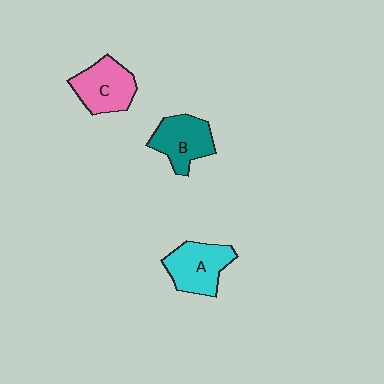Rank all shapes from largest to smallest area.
From largest to smallest: A (cyan), C (pink), B (teal).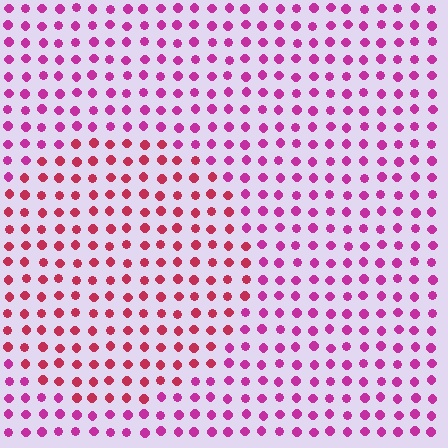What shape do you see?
I see a circle.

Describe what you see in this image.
The image is filled with small magenta elements in a uniform arrangement. A circle-shaped region is visible where the elements are tinted to a slightly different hue, forming a subtle color boundary.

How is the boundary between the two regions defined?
The boundary is defined purely by a slight shift in hue (about 31 degrees). Spacing, size, and orientation are identical on both sides.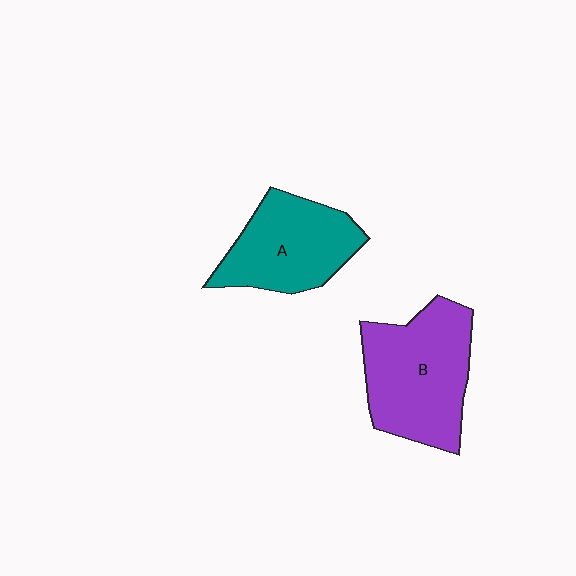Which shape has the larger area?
Shape B (purple).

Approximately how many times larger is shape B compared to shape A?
Approximately 1.2 times.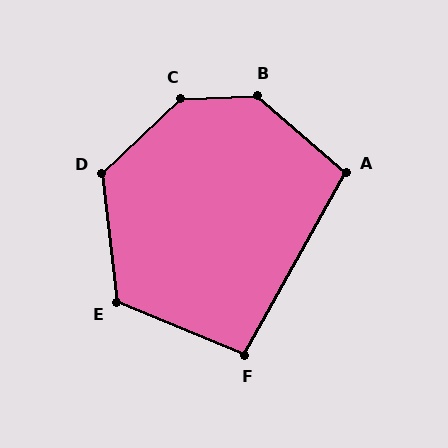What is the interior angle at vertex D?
Approximately 126 degrees (obtuse).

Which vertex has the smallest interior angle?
F, at approximately 97 degrees.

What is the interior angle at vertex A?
Approximately 102 degrees (obtuse).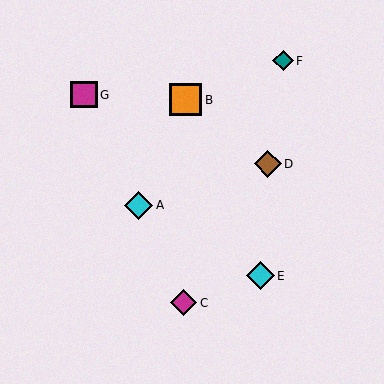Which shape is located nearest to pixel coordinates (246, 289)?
The cyan diamond (labeled E) at (260, 276) is nearest to that location.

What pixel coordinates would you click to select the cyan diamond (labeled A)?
Click at (139, 205) to select the cyan diamond A.